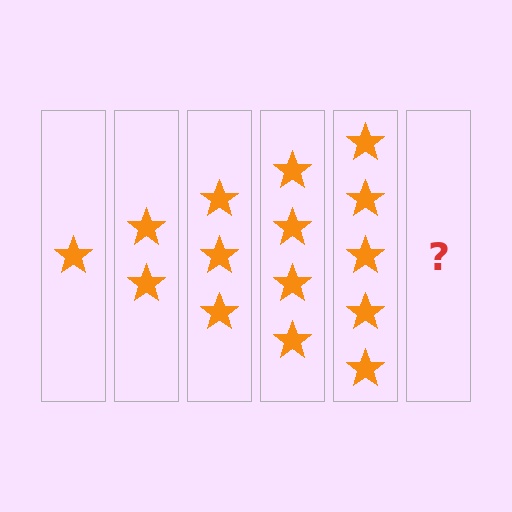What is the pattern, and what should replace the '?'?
The pattern is that each step adds one more star. The '?' should be 6 stars.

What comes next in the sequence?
The next element should be 6 stars.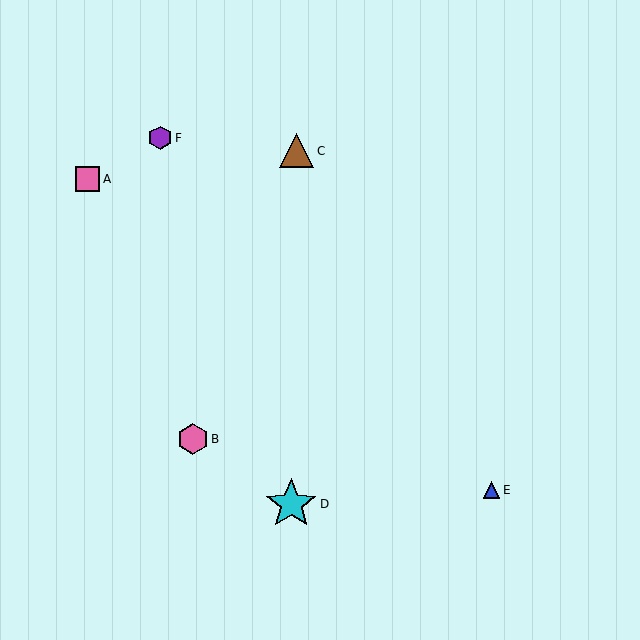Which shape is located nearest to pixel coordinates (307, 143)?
The brown triangle (labeled C) at (297, 151) is nearest to that location.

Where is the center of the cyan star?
The center of the cyan star is at (291, 504).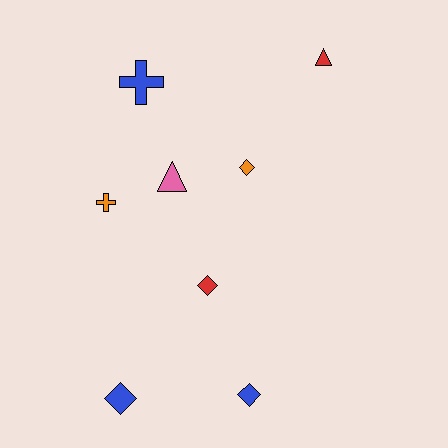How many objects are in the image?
There are 8 objects.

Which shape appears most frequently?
Diamond, with 4 objects.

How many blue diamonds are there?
There are 2 blue diamonds.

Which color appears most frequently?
Blue, with 3 objects.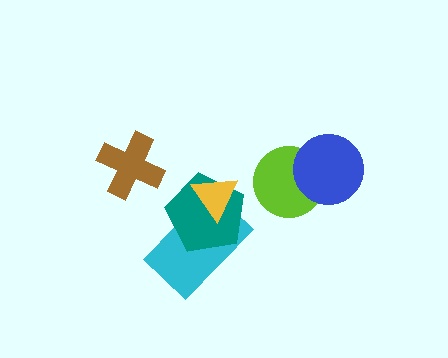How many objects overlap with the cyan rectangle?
2 objects overlap with the cyan rectangle.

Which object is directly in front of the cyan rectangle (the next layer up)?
The teal pentagon is directly in front of the cyan rectangle.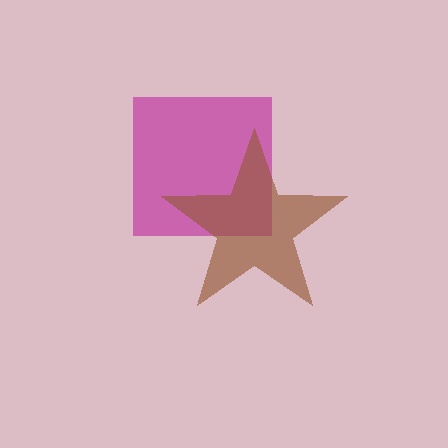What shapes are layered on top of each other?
The layered shapes are: a magenta square, a brown star.